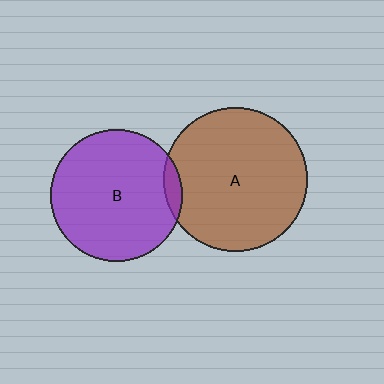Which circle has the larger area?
Circle A (brown).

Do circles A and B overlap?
Yes.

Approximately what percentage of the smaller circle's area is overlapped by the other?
Approximately 5%.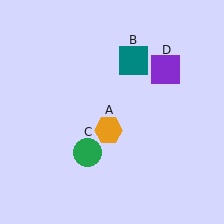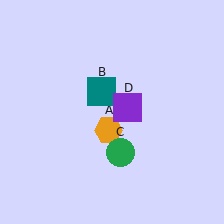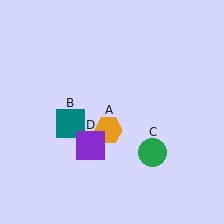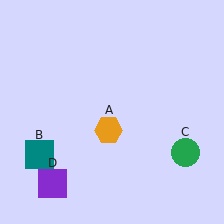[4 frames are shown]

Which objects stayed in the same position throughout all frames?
Orange hexagon (object A) remained stationary.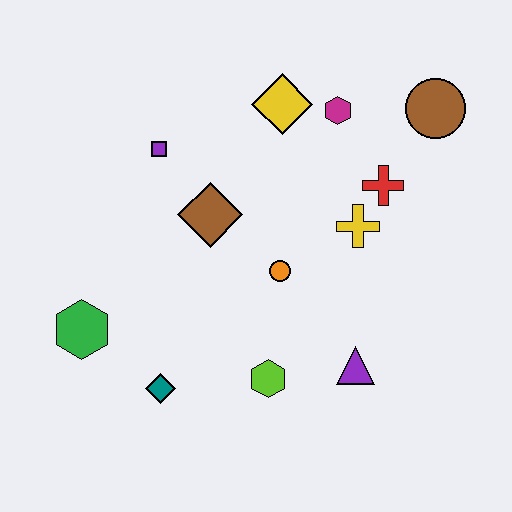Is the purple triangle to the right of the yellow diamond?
Yes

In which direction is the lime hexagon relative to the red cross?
The lime hexagon is below the red cross.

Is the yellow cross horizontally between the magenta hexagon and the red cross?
Yes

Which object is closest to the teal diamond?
The green hexagon is closest to the teal diamond.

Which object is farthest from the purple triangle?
The purple square is farthest from the purple triangle.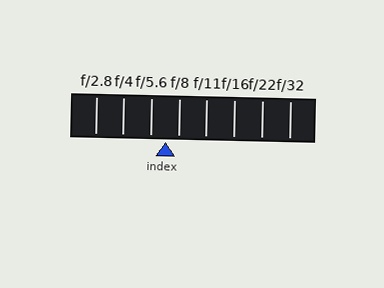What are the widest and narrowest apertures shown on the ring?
The widest aperture shown is f/2.8 and the narrowest is f/32.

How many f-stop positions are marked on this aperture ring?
There are 8 f-stop positions marked.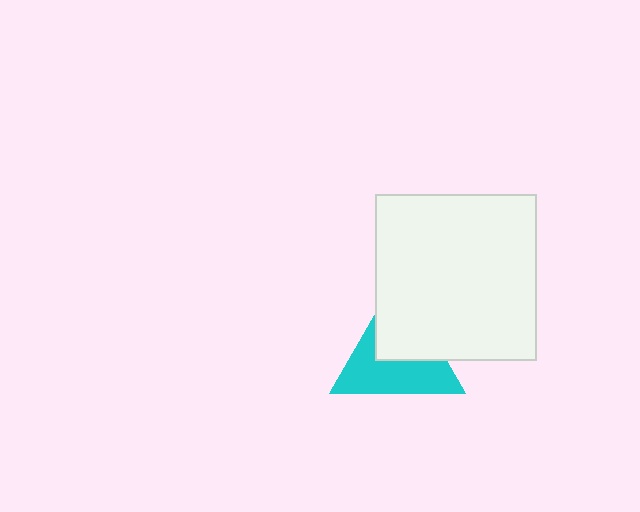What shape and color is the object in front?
The object in front is a white rectangle.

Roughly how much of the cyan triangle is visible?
About half of it is visible (roughly 55%).